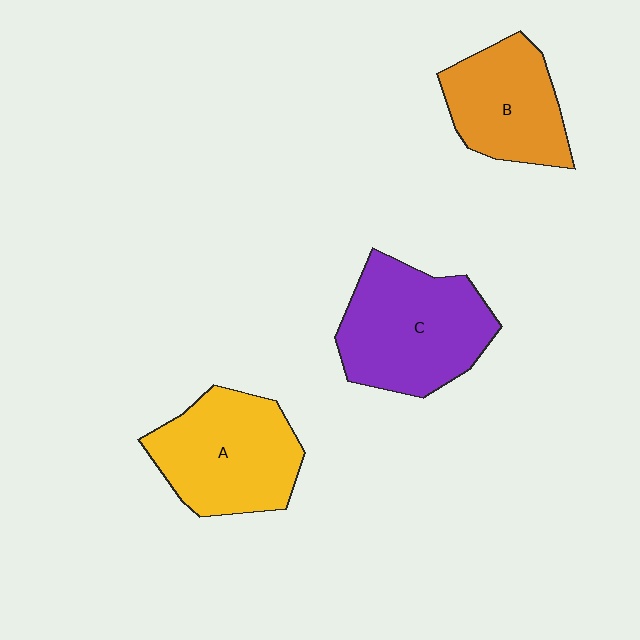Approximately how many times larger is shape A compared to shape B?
Approximately 1.2 times.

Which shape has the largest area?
Shape C (purple).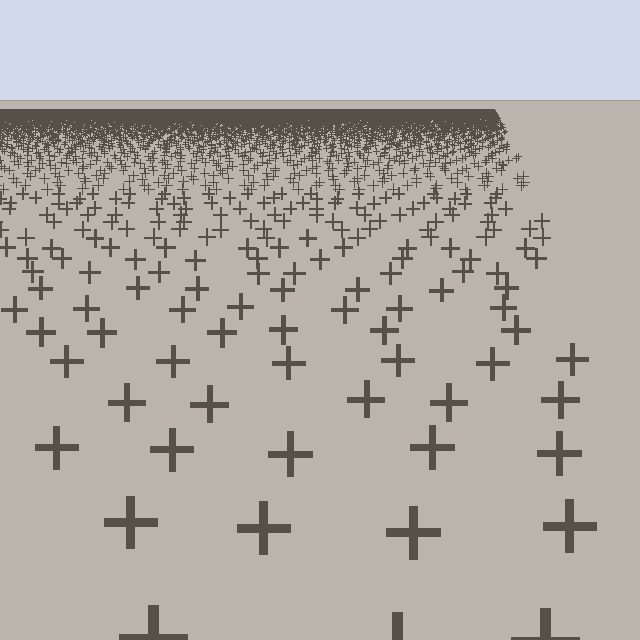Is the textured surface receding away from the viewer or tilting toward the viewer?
The surface is receding away from the viewer. Texture elements get smaller and denser toward the top.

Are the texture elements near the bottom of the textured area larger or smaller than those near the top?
Larger. Near the bottom, elements are closer to the viewer and appear at a bigger on-screen size.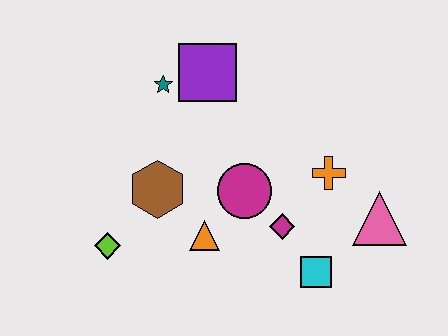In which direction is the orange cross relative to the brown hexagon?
The orange cross is to the right of the brown hexagon.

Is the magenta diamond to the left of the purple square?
No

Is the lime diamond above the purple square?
No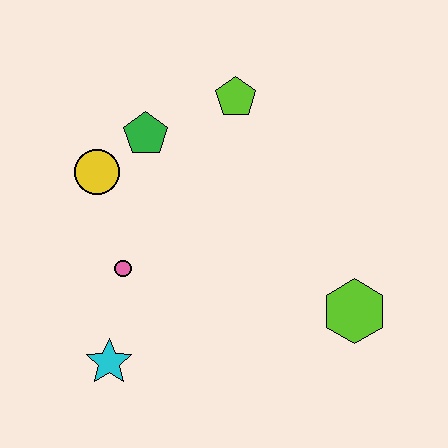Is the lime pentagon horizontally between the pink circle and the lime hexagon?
Yes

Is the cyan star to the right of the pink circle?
No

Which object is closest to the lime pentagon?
The green pentagon is closest to the lime pentagon.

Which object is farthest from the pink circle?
The lime hexagon is farthest from the pink circle.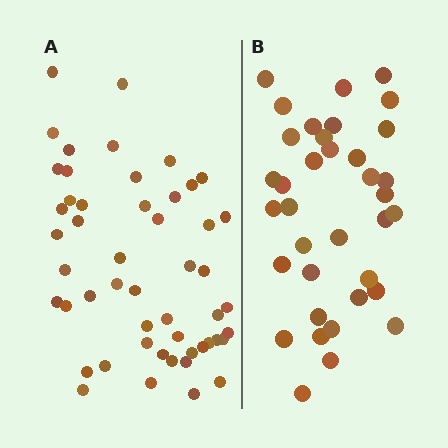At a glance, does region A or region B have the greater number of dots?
Region A (the left region) has more dots.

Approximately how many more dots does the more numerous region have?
Region A has approximately 15 more dots than region B.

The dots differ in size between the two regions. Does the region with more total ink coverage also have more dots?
No. Region B has more total ink coverage because its dots are larger, but region A actually contains more individual dots. Total area can be misleading — the number of items is what matters here.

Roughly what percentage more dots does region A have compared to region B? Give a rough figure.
About 40% more.